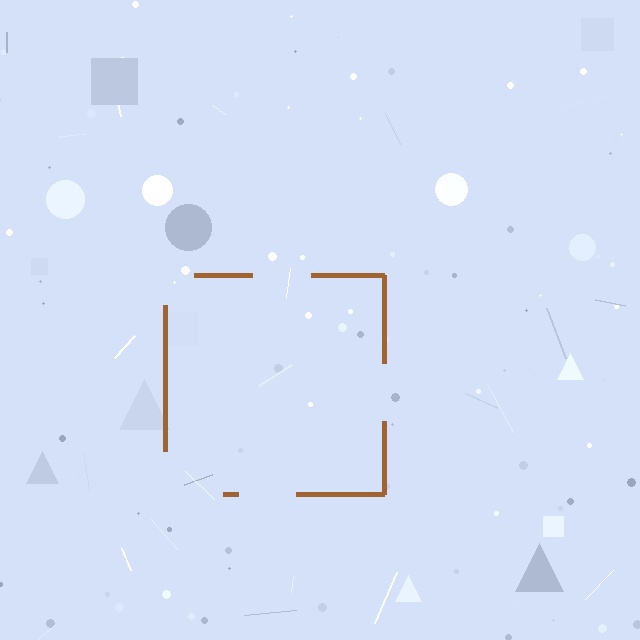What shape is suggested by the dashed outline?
The dashed outline suggests a square.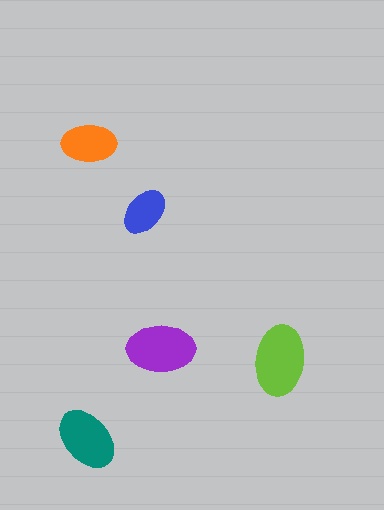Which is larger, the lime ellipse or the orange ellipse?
The lime one.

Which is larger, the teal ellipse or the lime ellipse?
The lime one.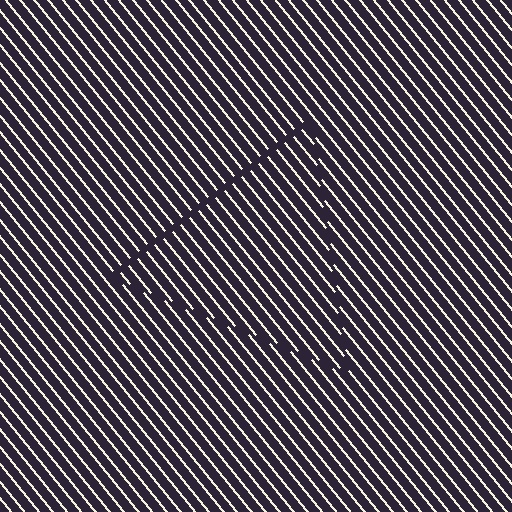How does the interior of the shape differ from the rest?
The interior of the shape contains the same grating, shifted by half a period — the contour is defined by the phase discontinuity where line-ends from the inner and outer gratings abut.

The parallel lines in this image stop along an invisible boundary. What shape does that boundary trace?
An illusory triangle. The interior of the shape contains the same grating, shifted by half a period — the contour is defined by the phase discontinuity where line-ends from the inner and outer gratings abut.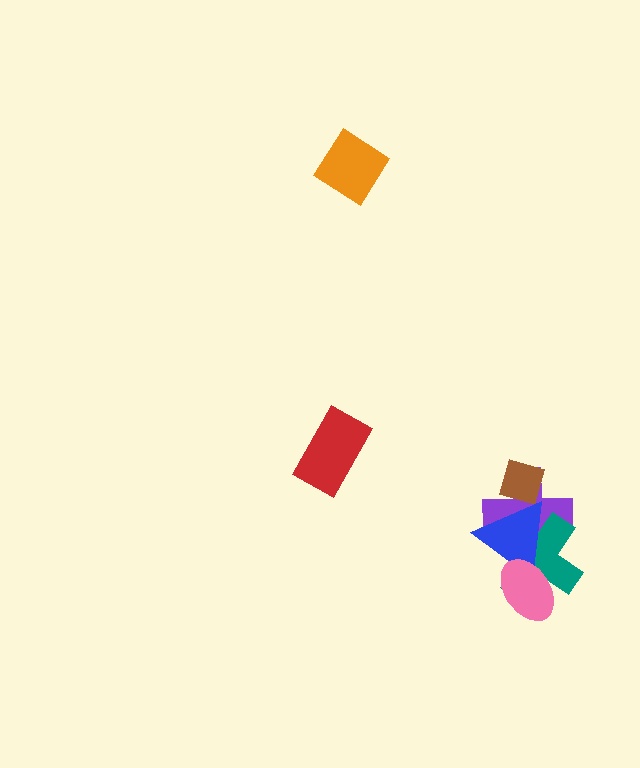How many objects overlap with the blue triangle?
4 objects overlap with the blue triangle.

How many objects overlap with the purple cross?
3 objects overlap with the purple cross.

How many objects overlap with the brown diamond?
2 objects overlap with the brown diamond.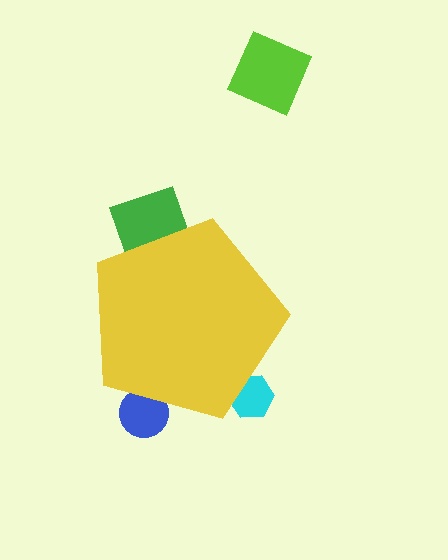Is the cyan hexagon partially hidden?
Yes, the cyan hexagon is partially hidden behind the yellow pentagon.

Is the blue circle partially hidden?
Yes, the blue circle is partially hidden behind the yellow pentagon.